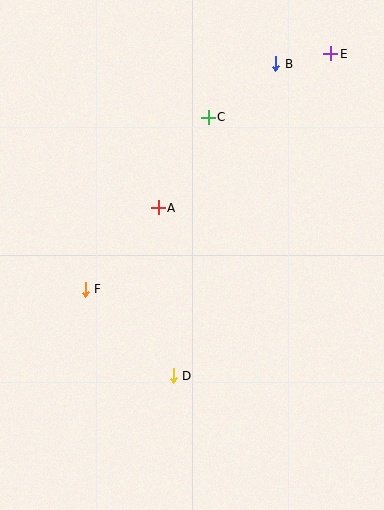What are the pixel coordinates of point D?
Point D is at (173, 376).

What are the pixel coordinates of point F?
Point F is at (85, 289).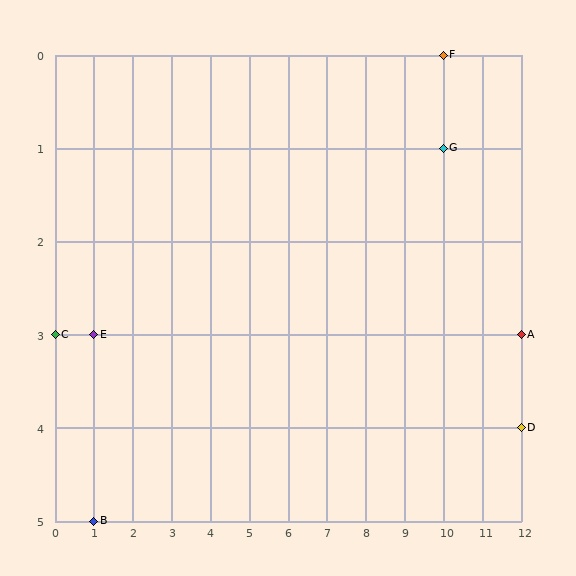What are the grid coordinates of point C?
Point C is at grid coordinates (0, 3).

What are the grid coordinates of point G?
Point G is at grid coordinates (10, 1).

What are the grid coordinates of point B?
Point B is at grid coordinates (1, 5).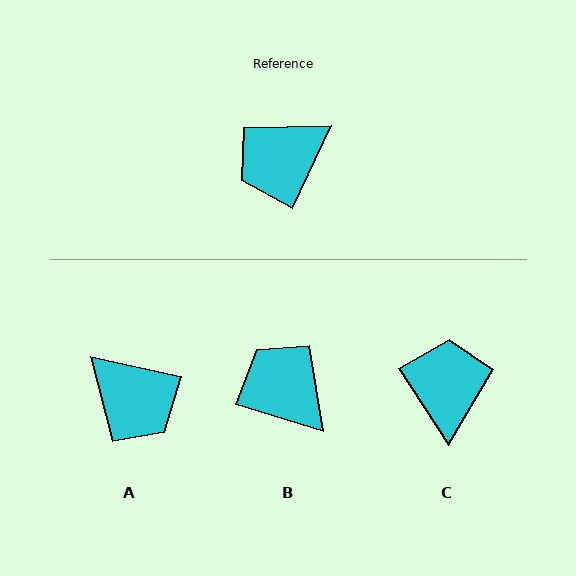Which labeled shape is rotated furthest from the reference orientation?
C, about 122 degrees away.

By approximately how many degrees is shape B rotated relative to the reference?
Approximately 82 degrees clockwise.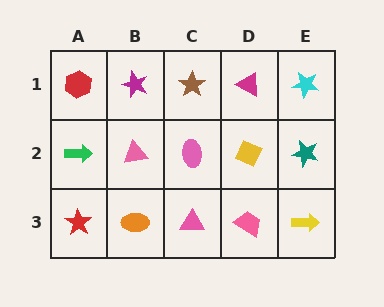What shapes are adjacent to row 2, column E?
A cyan star (row 1, column E), a yellow arrow (row 3, column E), a yellow diamond (row 2, column D).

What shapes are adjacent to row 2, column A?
A red hexagon (row 1, column A), a red star (row 3, column A), a pink triangle (row 2, column B).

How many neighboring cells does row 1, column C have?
3.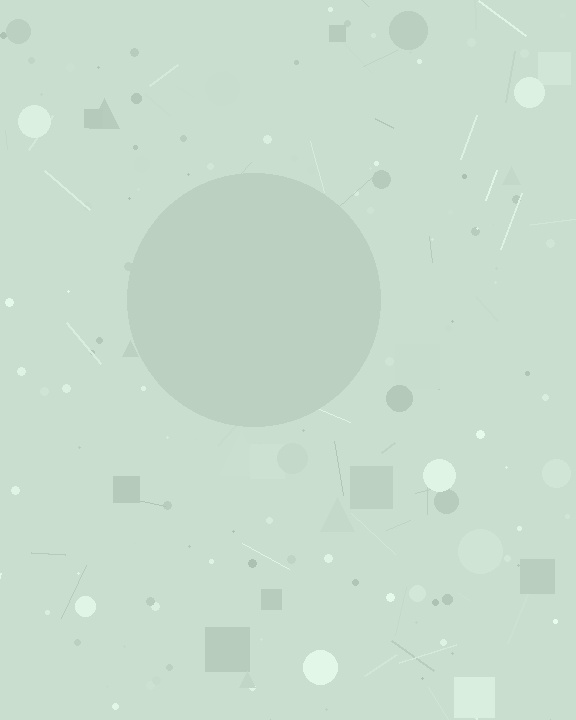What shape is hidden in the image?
A circle is hidden in the image.